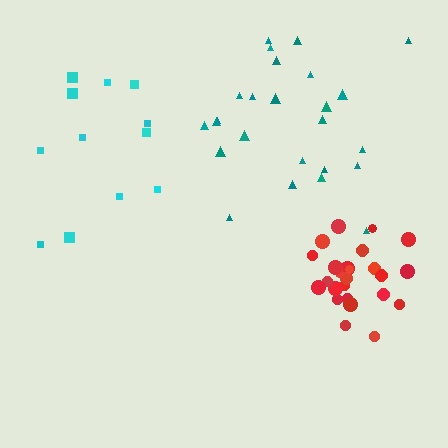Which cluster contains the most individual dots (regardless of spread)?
Red (25).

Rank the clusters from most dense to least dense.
red, teal, cyan.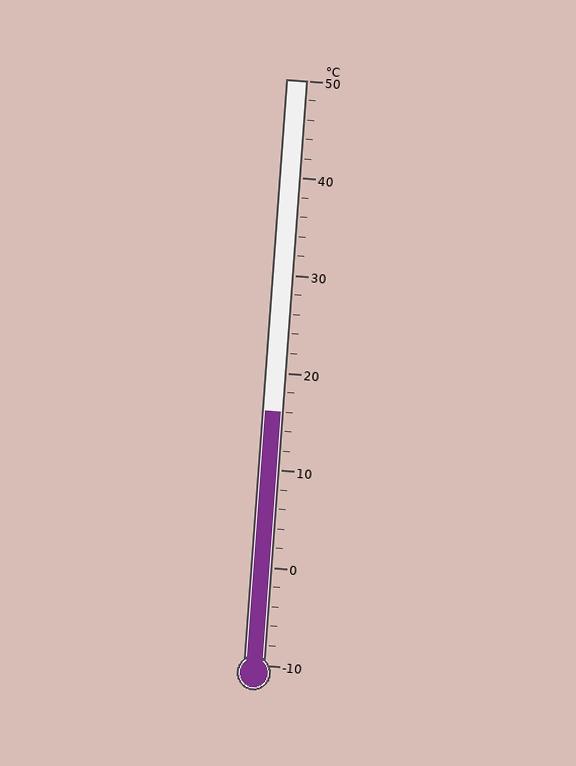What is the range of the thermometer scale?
The thermometer scale ranges from -10°C to 50°C.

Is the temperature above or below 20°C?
The temperature is below 20°C.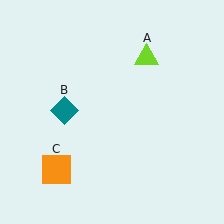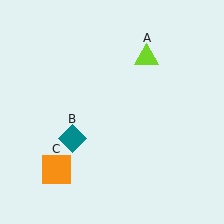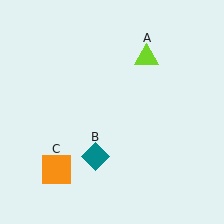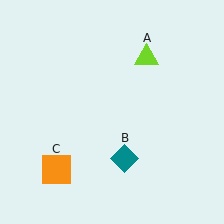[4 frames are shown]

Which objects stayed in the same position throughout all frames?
Lime triangle (object A) and orange square (object C) remained stationary.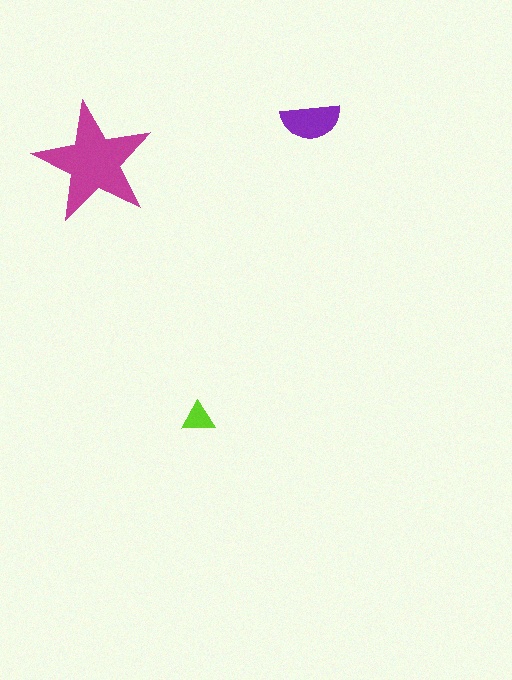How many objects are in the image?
There are 3 objects in the image.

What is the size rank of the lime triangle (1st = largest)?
3rd.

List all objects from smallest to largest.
The lime triangle, the purple semicircle, the magenta star.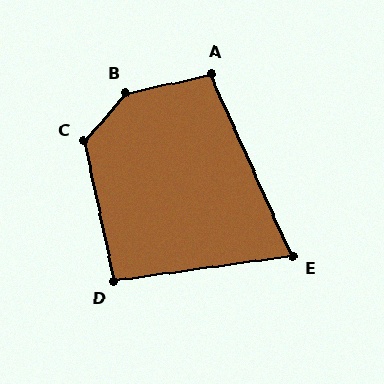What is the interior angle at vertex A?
Approximately 102 degrees (obtuse).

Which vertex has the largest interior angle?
B, at approximately 143 degrees.